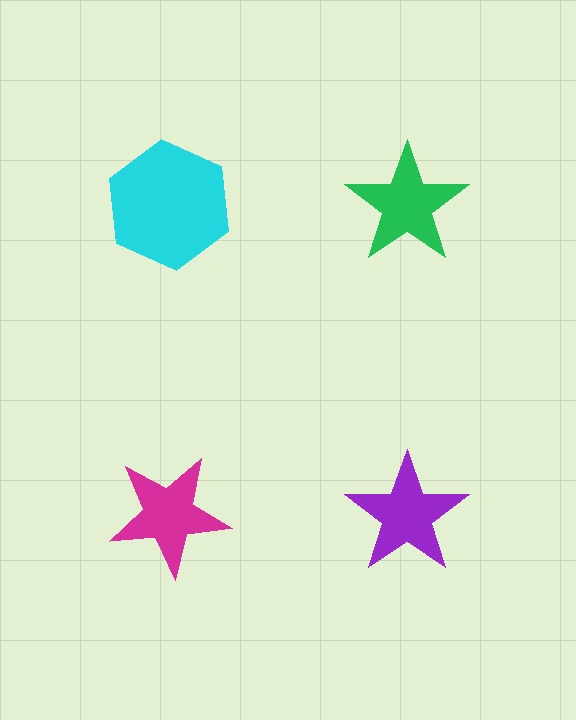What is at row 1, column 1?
A cyan hexagon.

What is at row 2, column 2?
A purple star.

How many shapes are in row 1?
2 shapes.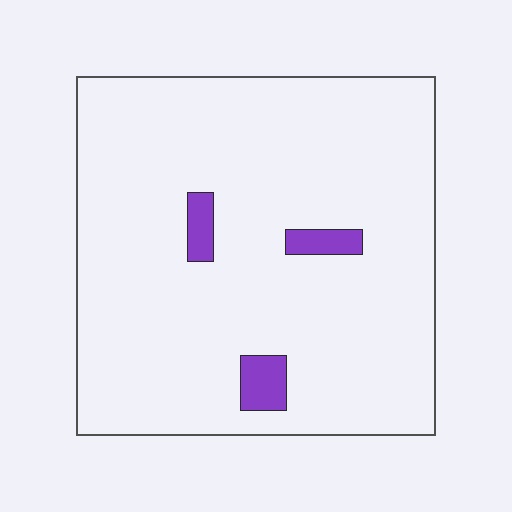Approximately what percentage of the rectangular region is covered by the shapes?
Approximately 5%.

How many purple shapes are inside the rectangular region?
3.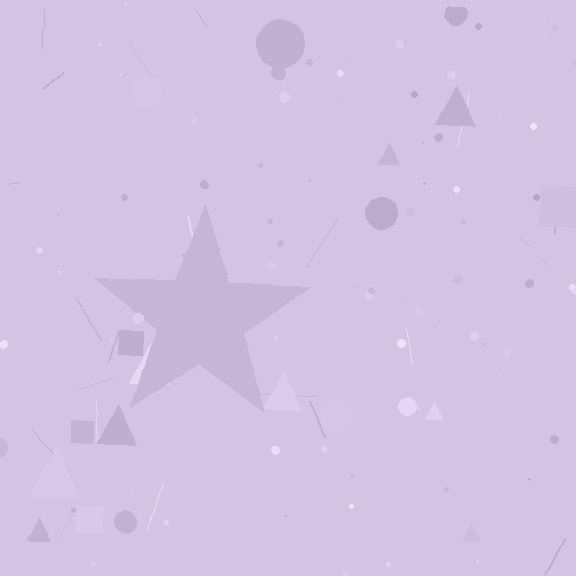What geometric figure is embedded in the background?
A star is embedded in the background.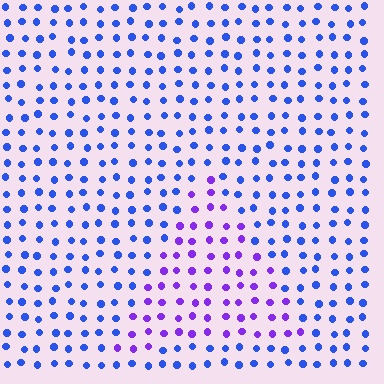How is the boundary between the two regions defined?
The boundary is defined purely by a slight shift in hue (about 42 degrees). Spacing, size, and orientation are identical on both sides.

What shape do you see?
I see a triangle.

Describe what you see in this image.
The image is filled with small blue elements in a uniform arrangement. A triangle-shaped region is visible where the elements are tinted to a slightly different hue, forming a subtle color boundary.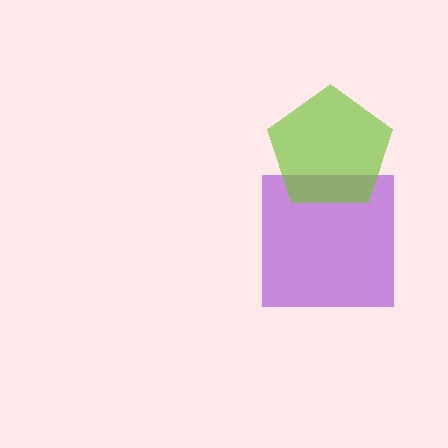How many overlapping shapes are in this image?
There are 2 overlapping shapes in the image.